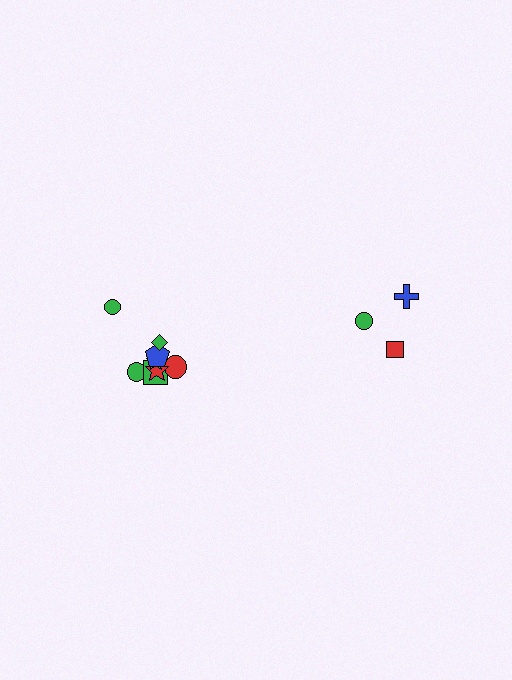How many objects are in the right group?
There are 3 objects.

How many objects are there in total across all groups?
There are 11 objects.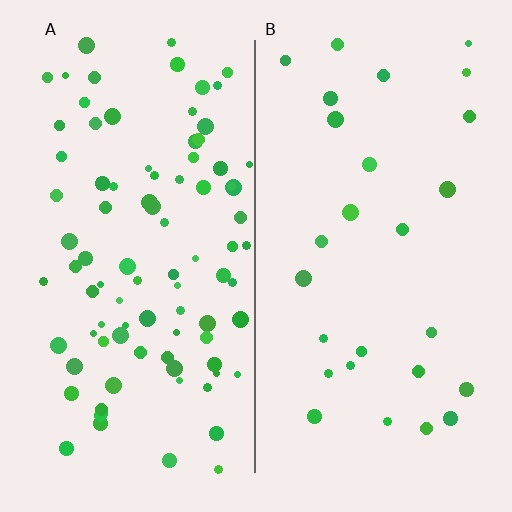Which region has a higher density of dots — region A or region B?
A (the left).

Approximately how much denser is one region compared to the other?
Approximately 3.4× — region A over region B.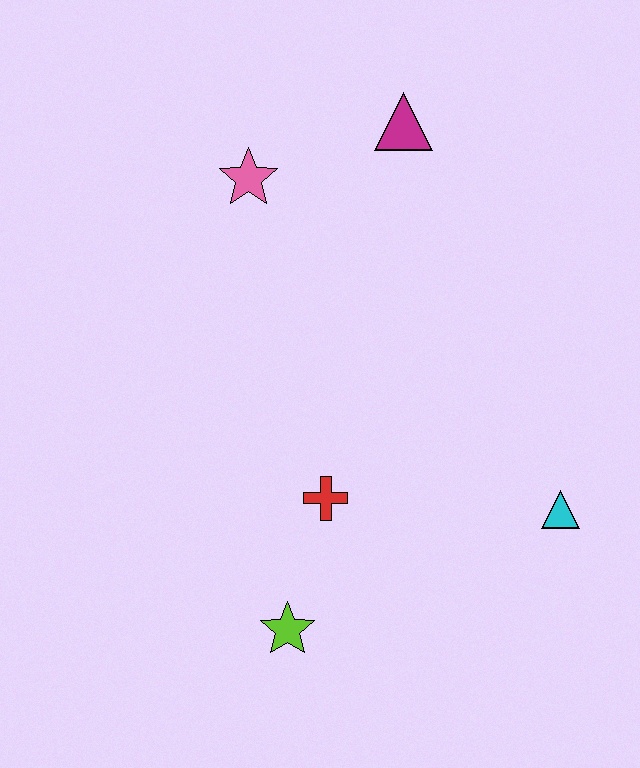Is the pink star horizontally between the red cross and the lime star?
No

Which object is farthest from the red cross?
The magenta triangle is farthest from the red cross.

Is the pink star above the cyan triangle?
Yes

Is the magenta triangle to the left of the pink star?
No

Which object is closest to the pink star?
The magenta triangle is closest to the pink star.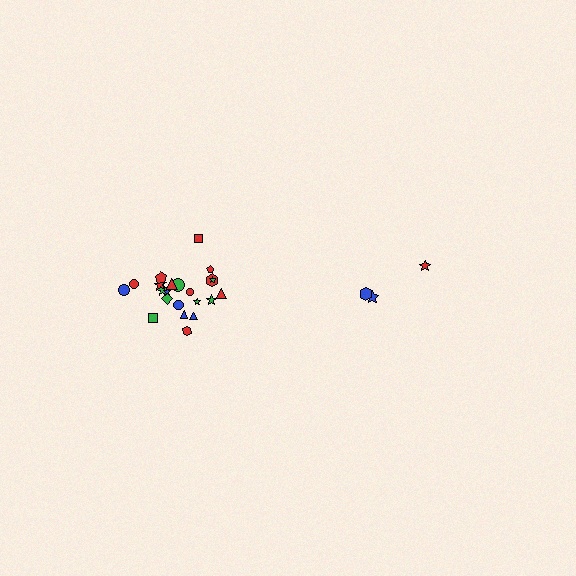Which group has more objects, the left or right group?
The left group.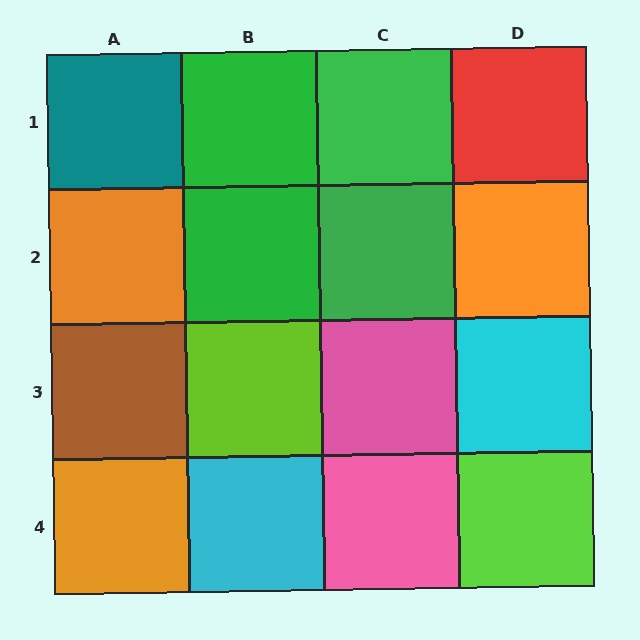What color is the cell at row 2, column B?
Green.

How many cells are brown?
1 cell is brown.